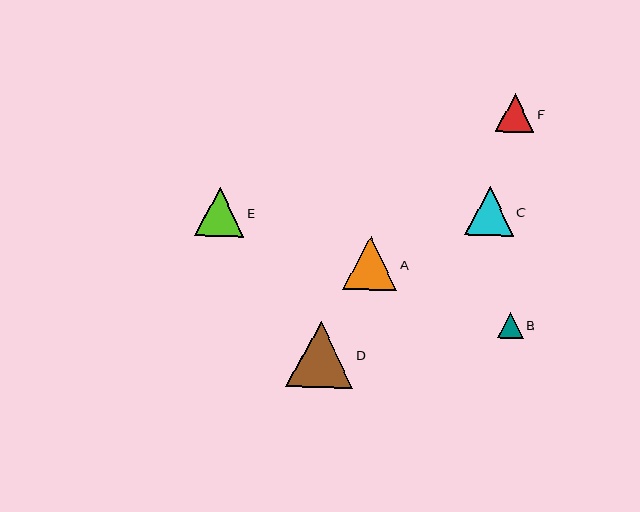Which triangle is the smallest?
Triangle B is the smallest with a size of approximately 26 pixels.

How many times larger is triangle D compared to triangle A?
Triangle D is approximately 1.2 times the size of triangle A.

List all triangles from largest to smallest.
From largest to smallest: D, A, E, C, F, B.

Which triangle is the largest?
Triangle D is the largest with a size of approximately 66 pixels.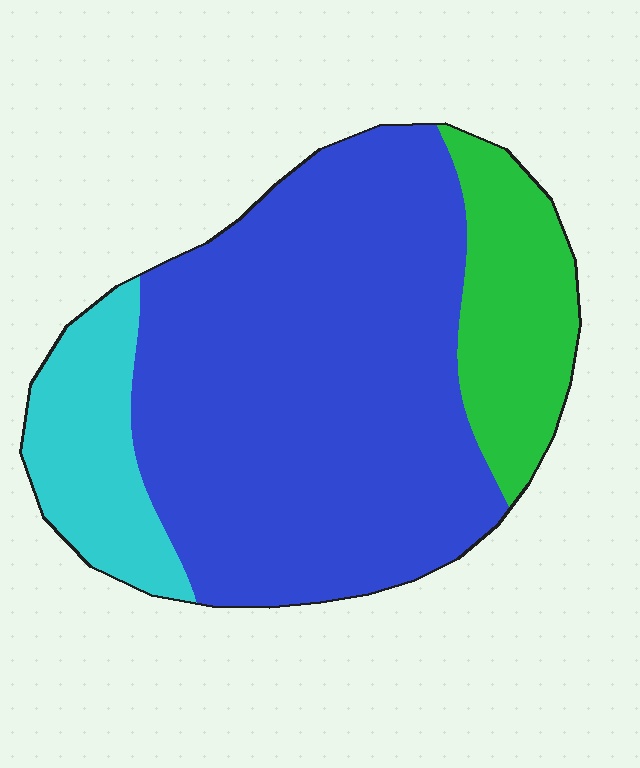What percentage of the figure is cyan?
Cyan takes up about one sixth (1/6) of the figure.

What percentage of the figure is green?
Green covers about 15% of the figure.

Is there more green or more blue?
Blue.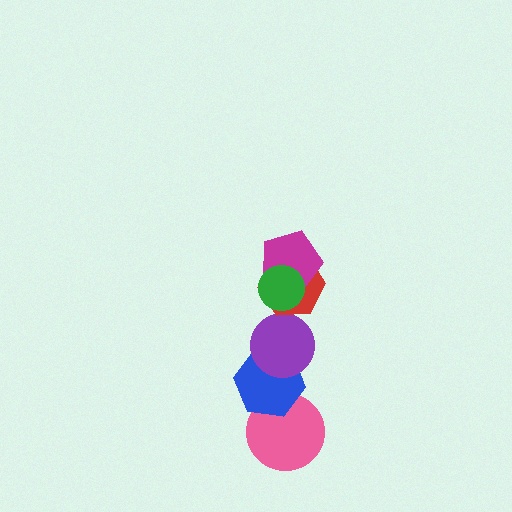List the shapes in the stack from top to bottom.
From top to bottom: the green circle, the magenta pentagon, the red hexagon, the purple circle, the blue hexagon, the pink circle.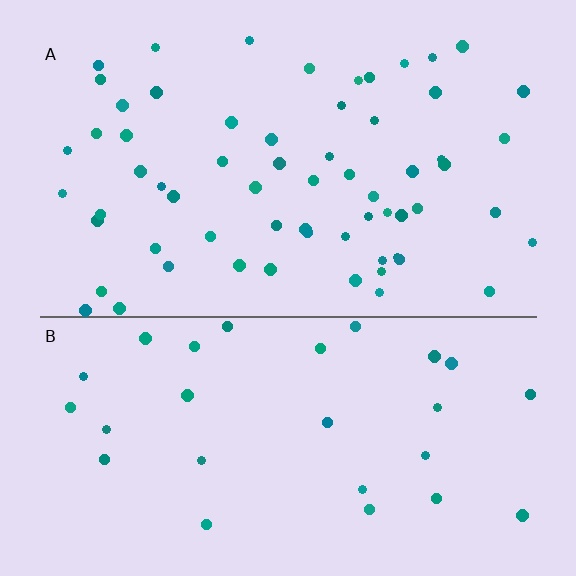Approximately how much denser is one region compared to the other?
Approximately 2.3× — region A over region B.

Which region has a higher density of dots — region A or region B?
A (the top).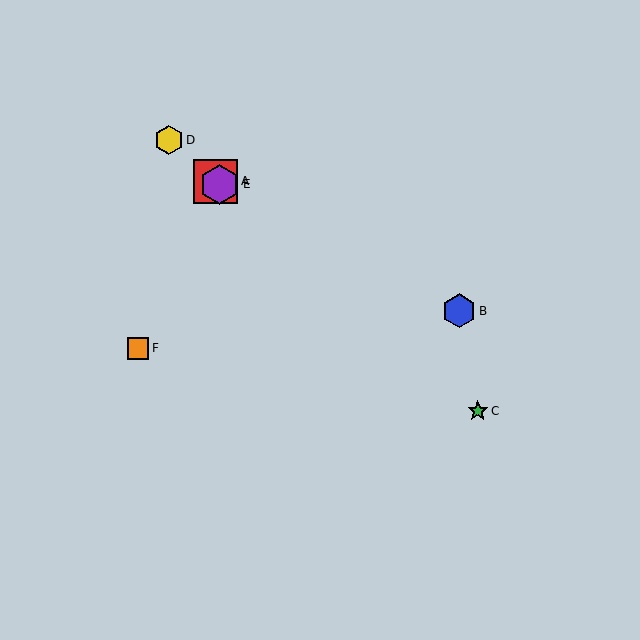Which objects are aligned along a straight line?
Objects A, C, D, E are aligned along a straight line.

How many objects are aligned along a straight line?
4 objects (A, C, D, E) are aligned along a straight line.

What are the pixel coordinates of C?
Object C is at (478, 411).